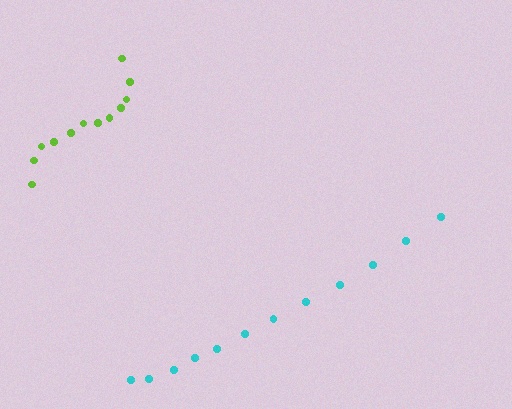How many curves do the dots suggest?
There are 2 distinct paths.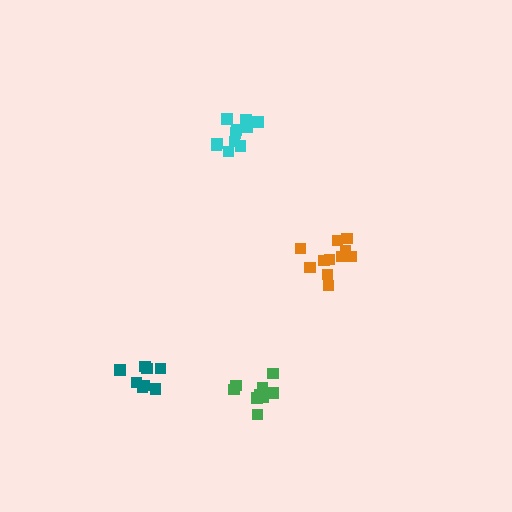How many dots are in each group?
Group 1: 9 dots, Group 2: 8 dots, Group 3: 11 dots, Group 4: 11 dots (39 total).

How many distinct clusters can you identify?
There are 4 distinct clusters.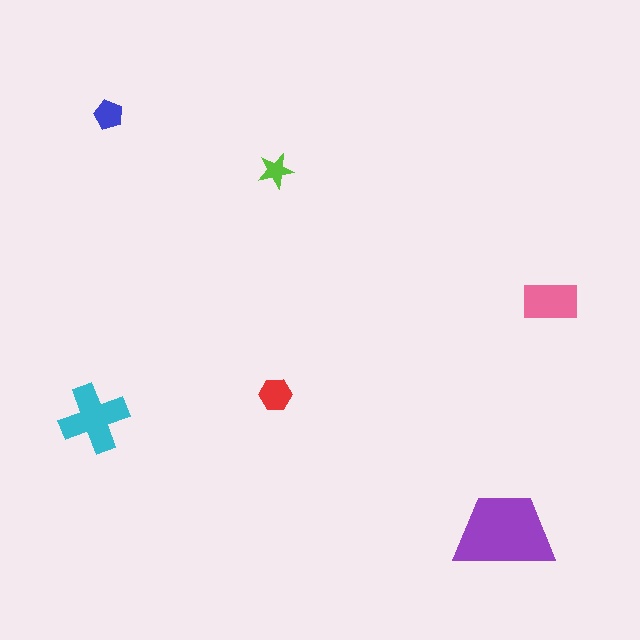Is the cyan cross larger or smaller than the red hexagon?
Larger.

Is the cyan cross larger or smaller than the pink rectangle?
Larger.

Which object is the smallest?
The lime star.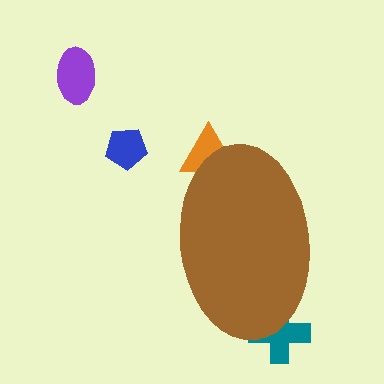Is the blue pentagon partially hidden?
No, the blue pentagon is fully visible.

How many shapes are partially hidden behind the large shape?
2 shapes are partially hidden.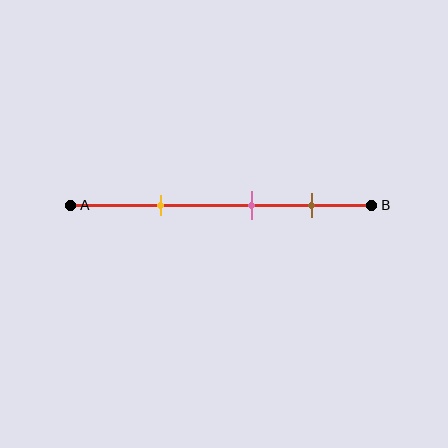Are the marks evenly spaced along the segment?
Yes, the marks are approximately evenly spaced.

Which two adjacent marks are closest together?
The pink and brown marks are the closest adjacent pair.